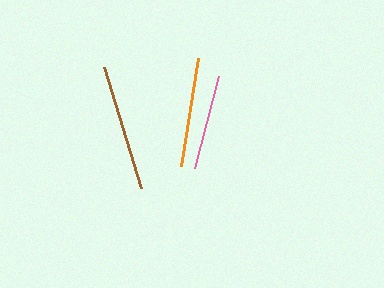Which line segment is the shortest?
The pink line is the shortest at approximately 96 pixels.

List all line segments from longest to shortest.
From longest to shortest: brown, orange, pink.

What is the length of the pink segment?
The pink segment is approximately 96 pixels long.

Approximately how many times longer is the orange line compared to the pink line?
The orange line is approximately 1.1 times the length of the pink line.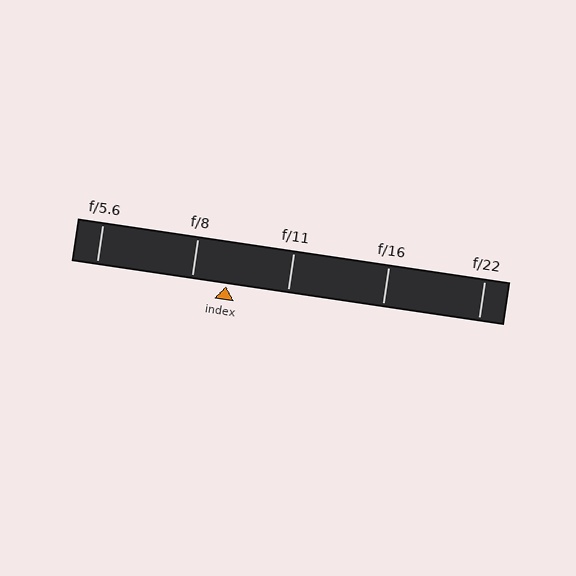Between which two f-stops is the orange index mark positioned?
The index mark is between f/8 and f/11.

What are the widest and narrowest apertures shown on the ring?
The widest aperture shown is f/5.6 and the narrowest is f/22.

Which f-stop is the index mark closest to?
The index mark is closest to f/8.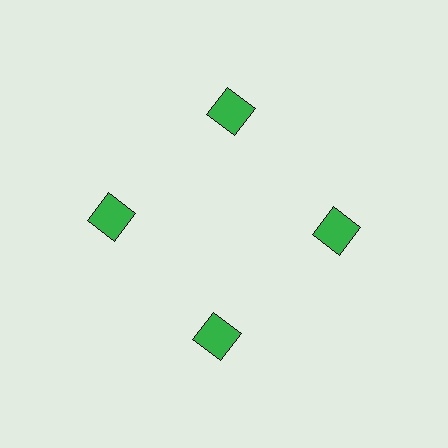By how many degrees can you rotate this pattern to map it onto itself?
The pattern maps onto itself every 90 degrees of rotation.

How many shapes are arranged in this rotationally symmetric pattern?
There are 4 shapes, arranged in 4 groups of 1.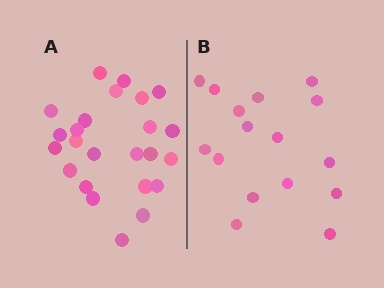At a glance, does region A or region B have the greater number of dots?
Region A (the left region) has more dots.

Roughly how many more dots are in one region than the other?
Region A has roughly 8 or so more dots than region B.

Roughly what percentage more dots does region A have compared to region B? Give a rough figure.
About 50% more.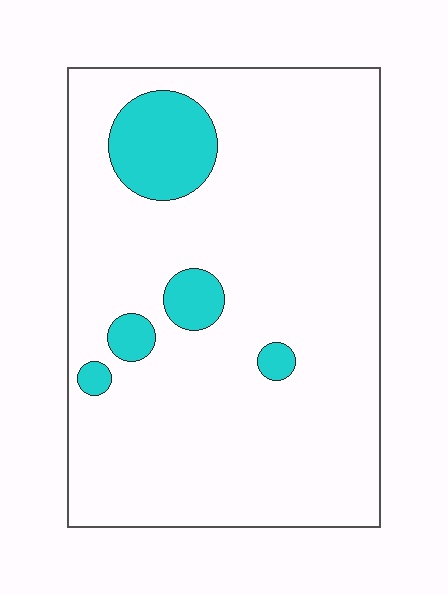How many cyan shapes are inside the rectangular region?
5.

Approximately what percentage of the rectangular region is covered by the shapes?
Approximately 10%.